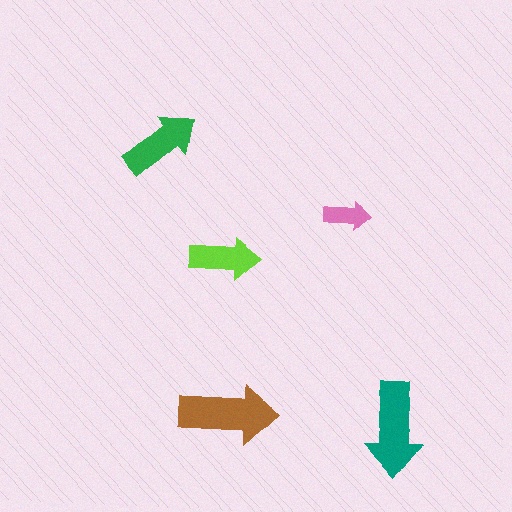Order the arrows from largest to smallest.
the brown one, the teal one, the green one, the lime one, the pink one.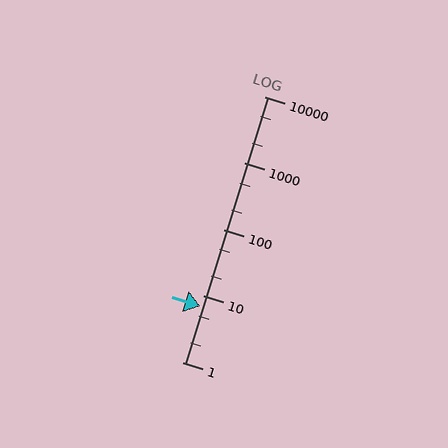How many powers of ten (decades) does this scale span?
The scale spans 4 decades, from 1 to 10000.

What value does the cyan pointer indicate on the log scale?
The pointer indicates approximately 7.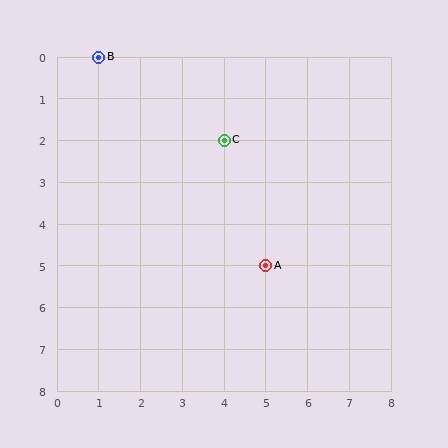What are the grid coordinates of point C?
Point C is at grid coordinates (4, 2).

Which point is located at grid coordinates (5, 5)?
Point A is at (5, 5).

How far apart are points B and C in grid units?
Points B and C are 3 columns and 2 rows apart (about 3.6 grid units diagonally).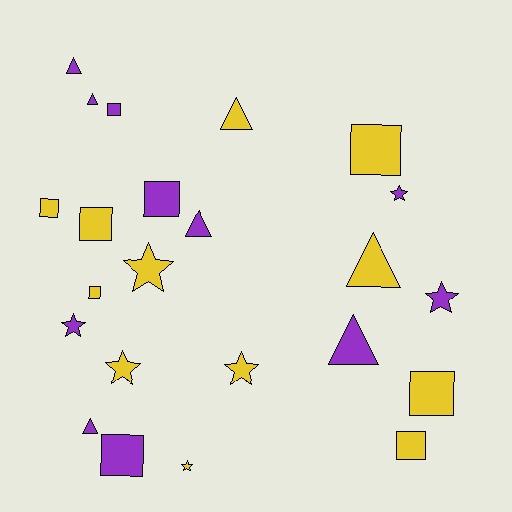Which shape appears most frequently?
Square, with 9 objects.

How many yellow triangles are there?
There are 2 yellow triangles.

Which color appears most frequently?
Yellow, with 12 objects.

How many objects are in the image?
There are 23 objects.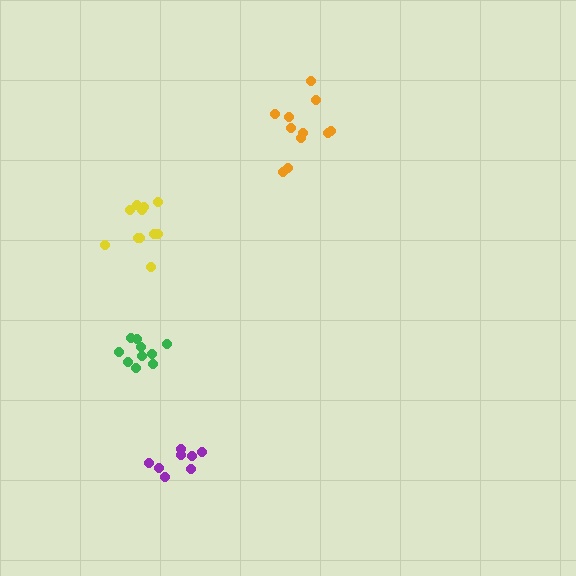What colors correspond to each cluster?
The clusters are colored: green, orange, yellow, purple.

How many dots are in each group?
Group 1: 10 dots, Group 2: 11 dots, Group 3: 12 dots, Group 4: 8 dots (41 total).